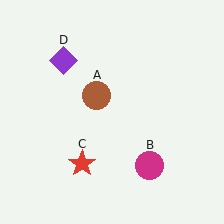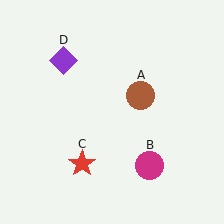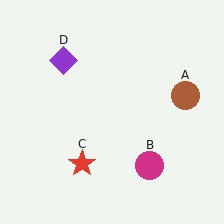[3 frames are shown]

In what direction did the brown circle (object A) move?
The brown circle (object A) moved right.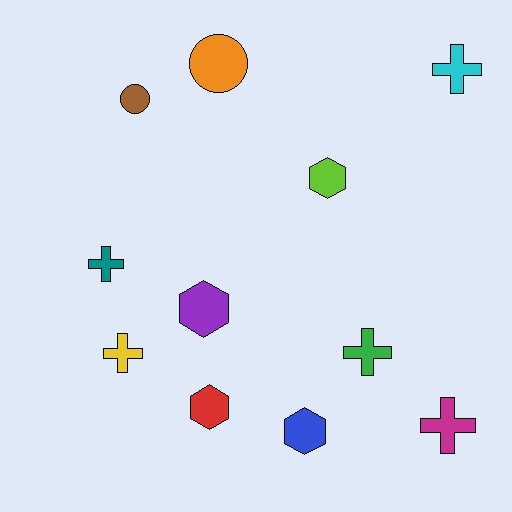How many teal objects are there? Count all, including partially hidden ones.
There is 1 teal object.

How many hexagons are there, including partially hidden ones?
There are 4 hexagons.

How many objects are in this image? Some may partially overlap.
There are 11 objects.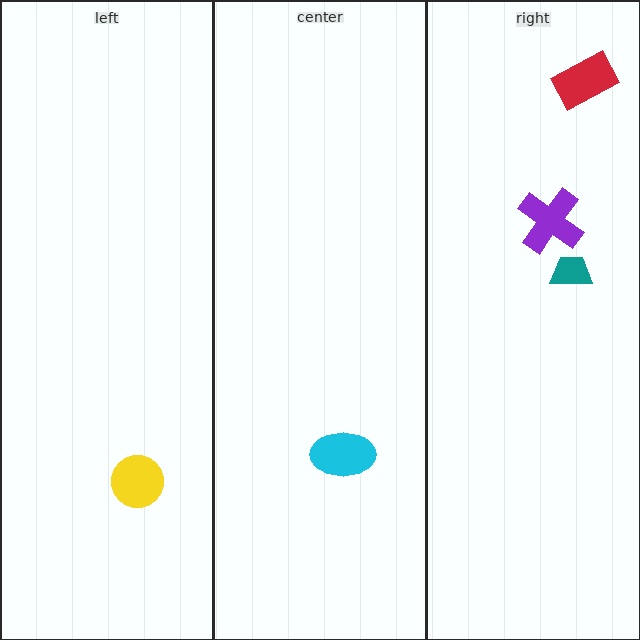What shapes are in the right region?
The purple cross, the teal trapezoid, the red rectangle.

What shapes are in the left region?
The yellow circle.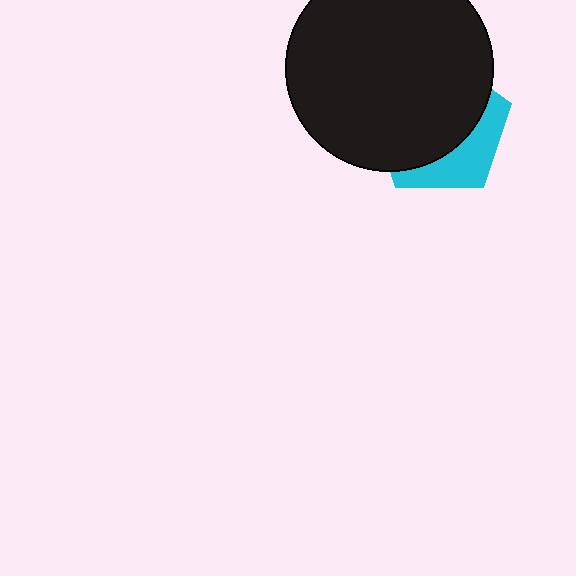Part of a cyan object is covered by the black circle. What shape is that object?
It is a pentagon.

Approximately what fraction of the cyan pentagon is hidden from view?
Roughly 68% of the cyan pentagon is hidden behind the black circle.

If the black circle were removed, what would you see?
You would see the complete cyan pentagon.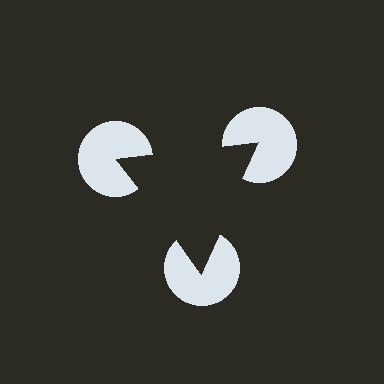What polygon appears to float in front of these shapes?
An illusory triangle — its edges are inferred from the aligned wedge cuts in the pac-man discs, not physically drawn.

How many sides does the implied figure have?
3 sides.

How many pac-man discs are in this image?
There are 3 — one at each vertex of the illusory triangle.